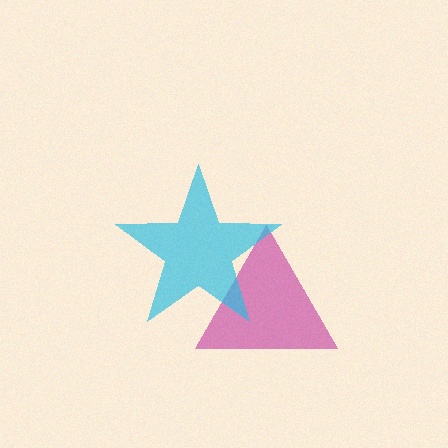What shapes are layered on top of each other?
The layered shapes are: a magenta triangle, a cyan star.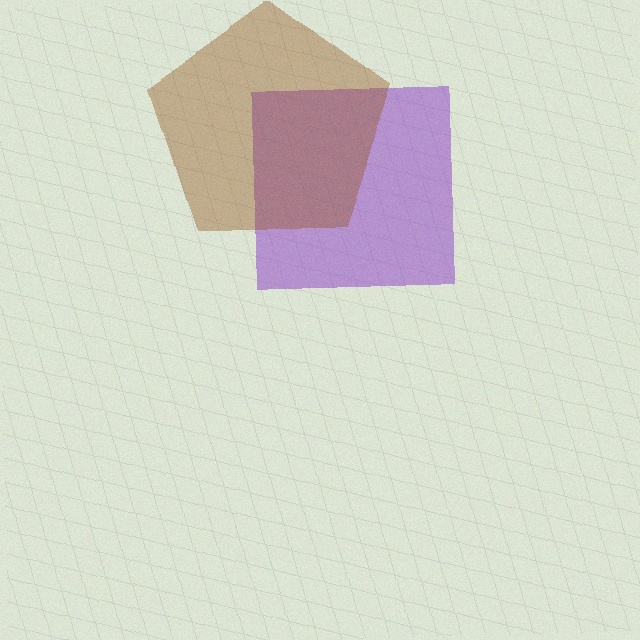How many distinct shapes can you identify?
There are 2 distinct shapes: a purple square, a brown pentagon.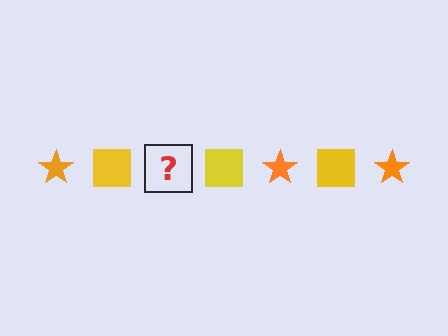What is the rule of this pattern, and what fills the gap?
The rule is that the pattern alternates between orange star and yellow square. The gap should be filled with an orange star.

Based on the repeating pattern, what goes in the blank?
The blank should be an orange star.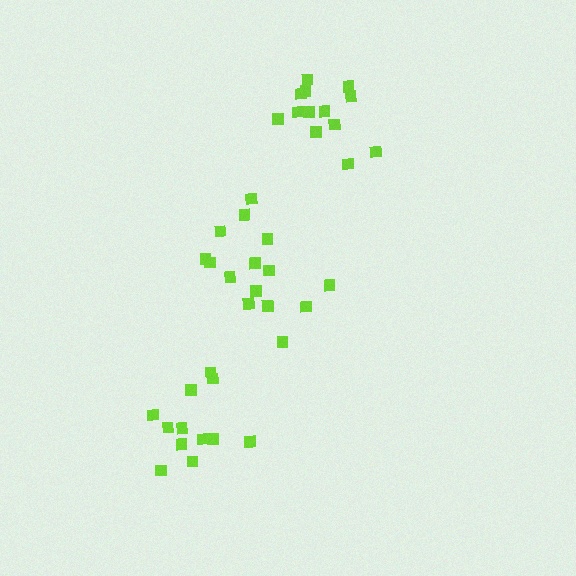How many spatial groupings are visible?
There are 3 spatial groupings.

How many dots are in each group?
Group 1: 15 dots, Group 2: 12 dots, Group 3: 13 dots (40 total).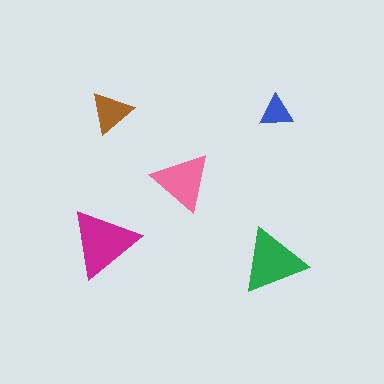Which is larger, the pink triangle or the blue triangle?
The pink one.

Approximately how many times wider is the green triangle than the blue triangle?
About 2 times wider.